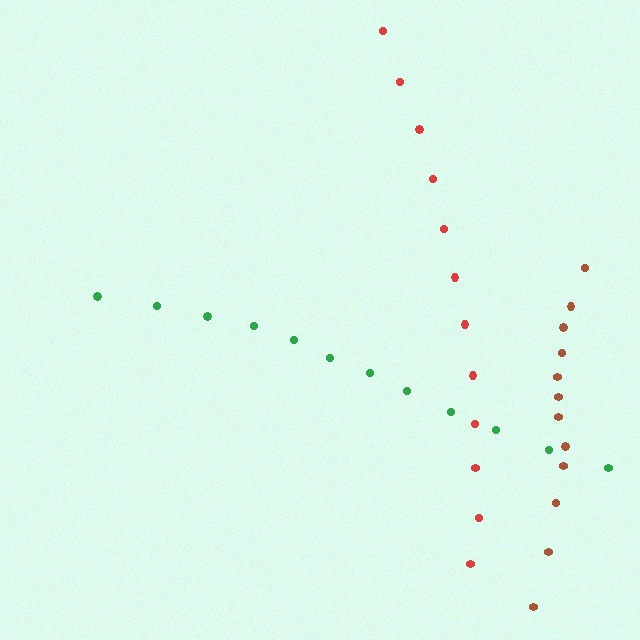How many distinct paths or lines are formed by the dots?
There are 3 distinct paths.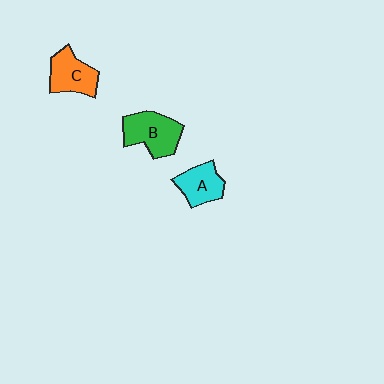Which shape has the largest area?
Shape B (green).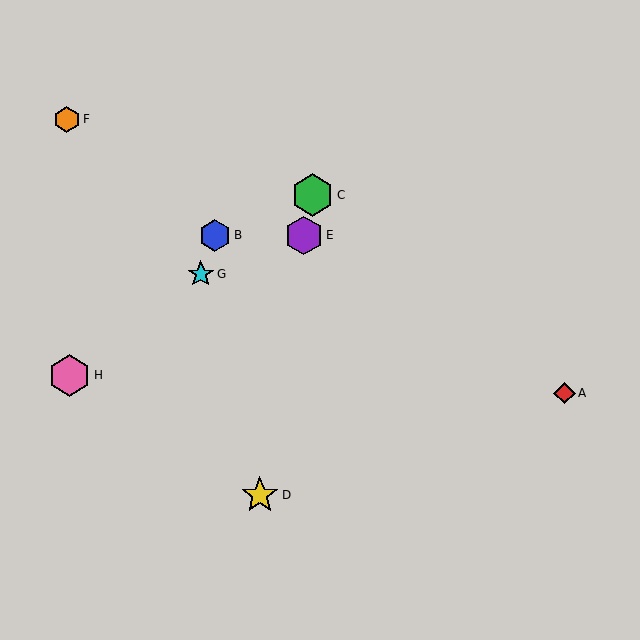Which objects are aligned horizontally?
Objects B, E are aligned horizontally.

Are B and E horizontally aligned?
Yes, both are at y≈235.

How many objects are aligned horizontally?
2 objects (B, E) are aligned horizontally.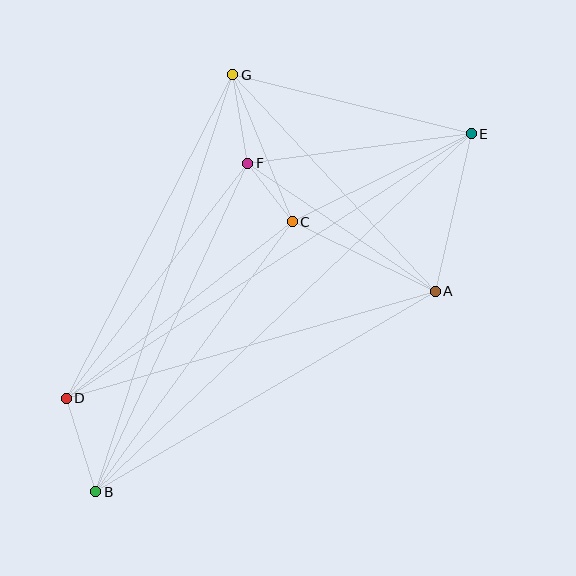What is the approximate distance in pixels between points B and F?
The distance between B and F is approximately 362 pixels.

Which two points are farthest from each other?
Points B and E are farthest from each other.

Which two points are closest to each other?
Points C and F are closest to each other.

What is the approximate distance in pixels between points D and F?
The distance between D and F is approximately 297 pixels.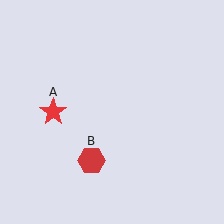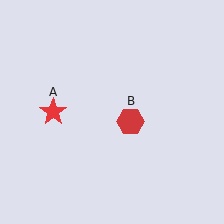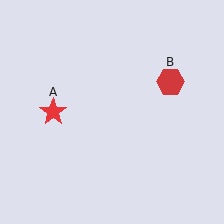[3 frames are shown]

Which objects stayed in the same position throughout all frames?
Red star (object A) remained stationary.